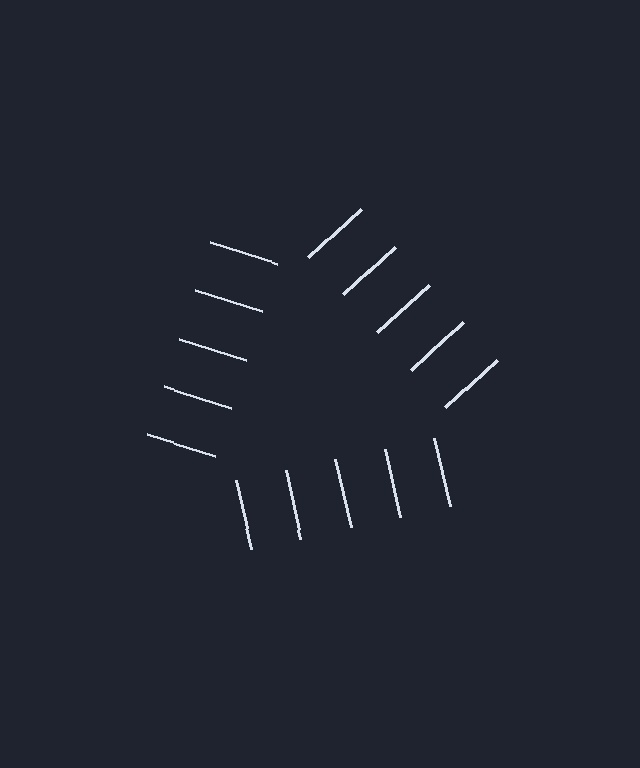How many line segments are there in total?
15 — 5 along each of the 3 edges.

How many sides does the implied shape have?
3 sides — the line-ends trace a triangle.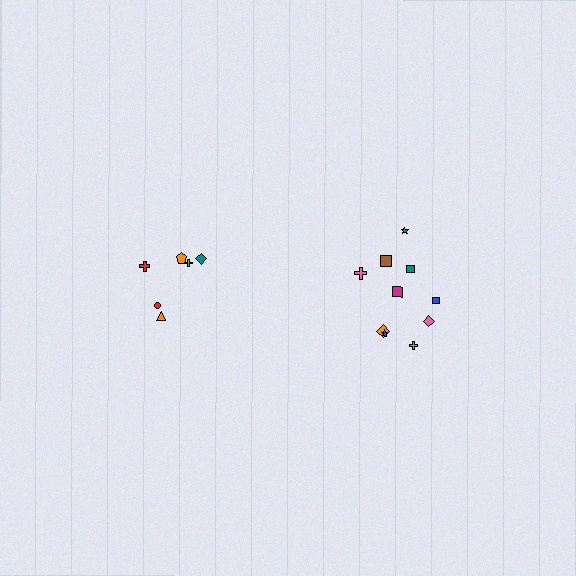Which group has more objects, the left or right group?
The right group.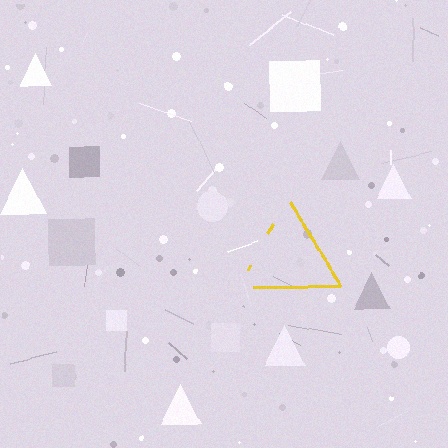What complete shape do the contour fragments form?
The contour fragments form a triangle.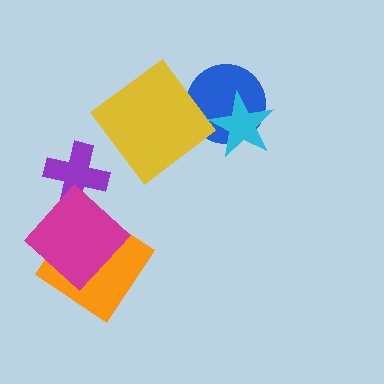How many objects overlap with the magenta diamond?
1 object overlaps with the magenta diamond.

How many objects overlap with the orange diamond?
1 object overlaps with the orange diamond.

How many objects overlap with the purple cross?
0 objects overlap with the purple cross.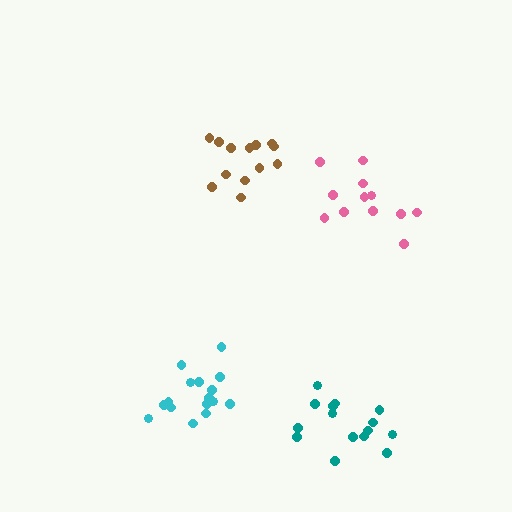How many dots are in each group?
Group 1: 13 dots, Group 2: 12 dots, Group 3: 15 dots, Group 4: 16 dots (56 total).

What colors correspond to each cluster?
The clusters are colored: brown, pink, teal, cyan.